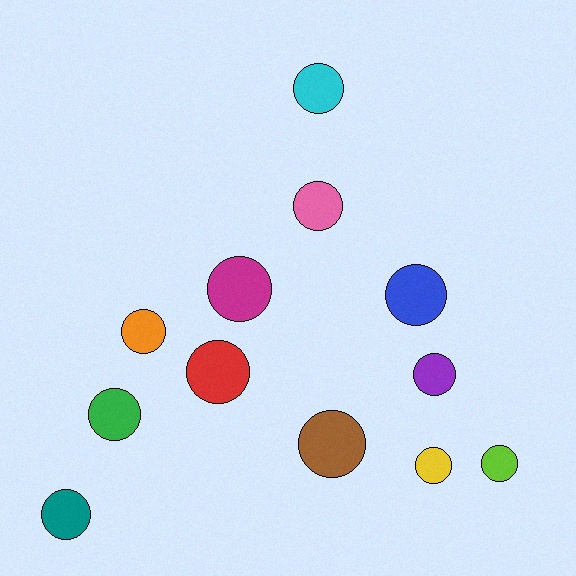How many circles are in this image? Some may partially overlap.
There are 12 circles.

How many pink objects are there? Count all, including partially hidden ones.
There is 1 pink object.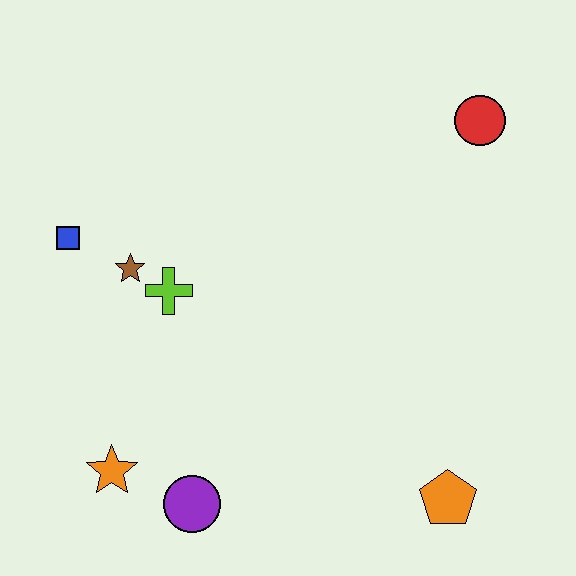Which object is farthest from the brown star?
The orange pentagon is farthest from the brown star.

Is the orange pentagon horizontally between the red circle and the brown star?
Yes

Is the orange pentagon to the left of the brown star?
No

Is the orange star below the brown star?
Yes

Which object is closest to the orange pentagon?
The purple circle is closest to the orange pentagon.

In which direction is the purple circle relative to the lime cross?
The purple circle is below the lime cross.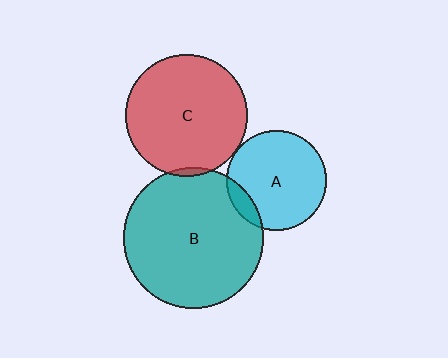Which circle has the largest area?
Circle B (teal).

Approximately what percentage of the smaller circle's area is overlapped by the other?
Approximately 10%.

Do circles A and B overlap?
Yes.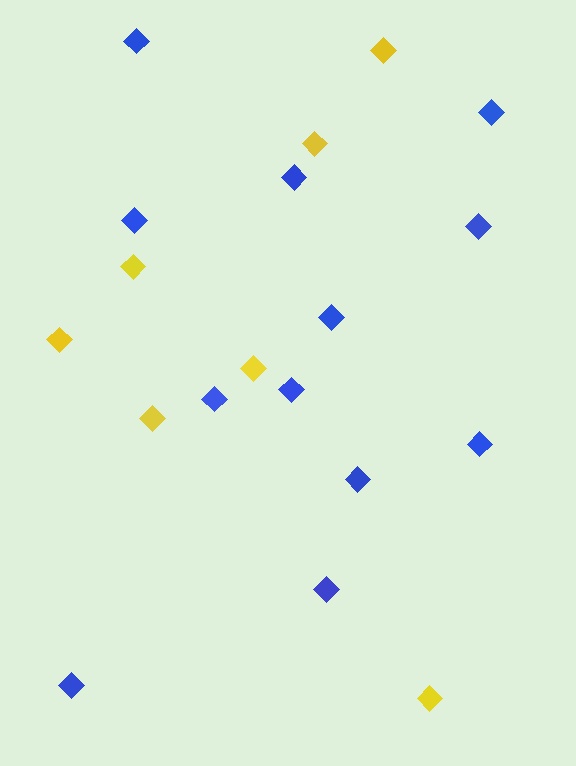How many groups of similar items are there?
There are 2 groups: one group of yellow diamonds (7) and one group of blue diamonds (12).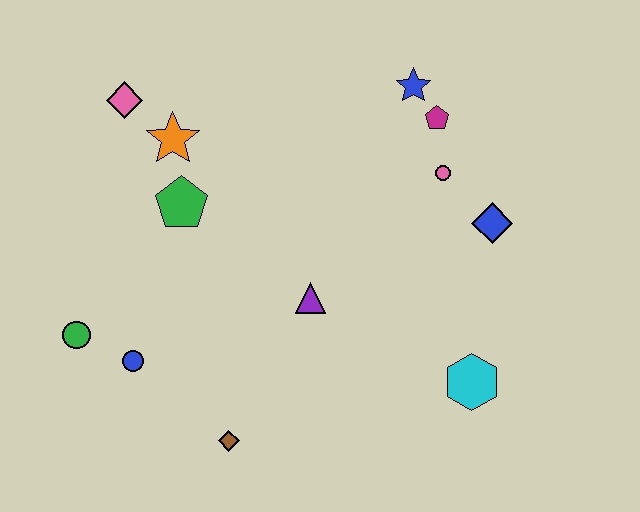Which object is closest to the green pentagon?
The orange star is closest to the green pentagon.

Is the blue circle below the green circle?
Yes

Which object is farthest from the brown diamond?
The blue star is farthest from the brown diamond.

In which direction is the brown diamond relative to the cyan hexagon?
The brown diamond is to the left of the cyan hexagon.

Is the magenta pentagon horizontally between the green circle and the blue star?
No